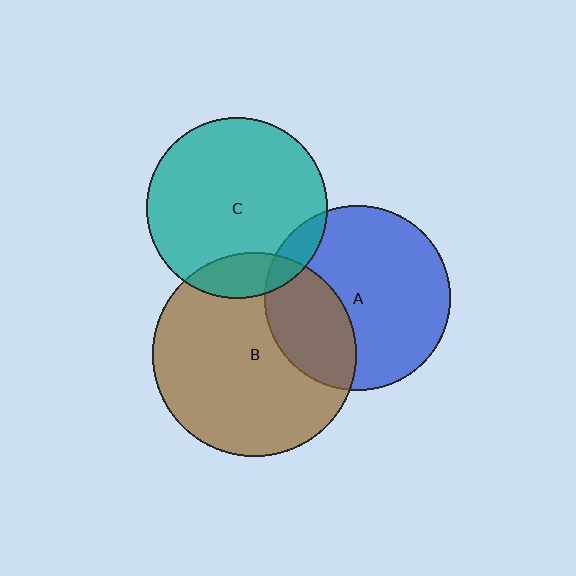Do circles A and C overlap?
Yes.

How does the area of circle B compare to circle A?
Approximately 1.2 times.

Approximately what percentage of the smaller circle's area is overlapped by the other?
Approximately 10%.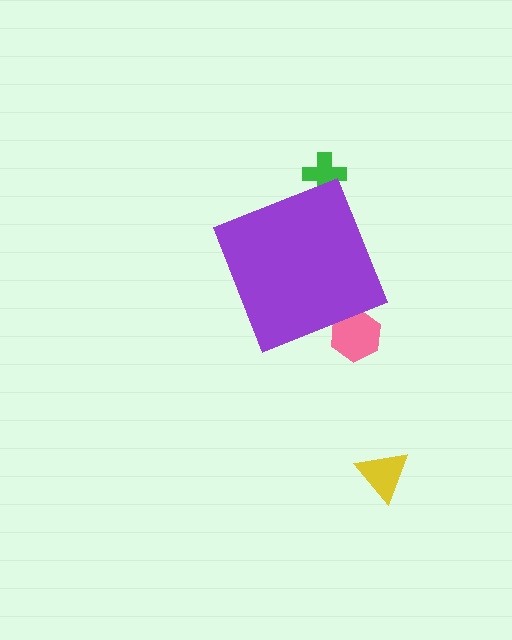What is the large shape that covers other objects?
A purple diamond.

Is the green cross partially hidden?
Yes, the green cross is partially hidden behind the purple diamond.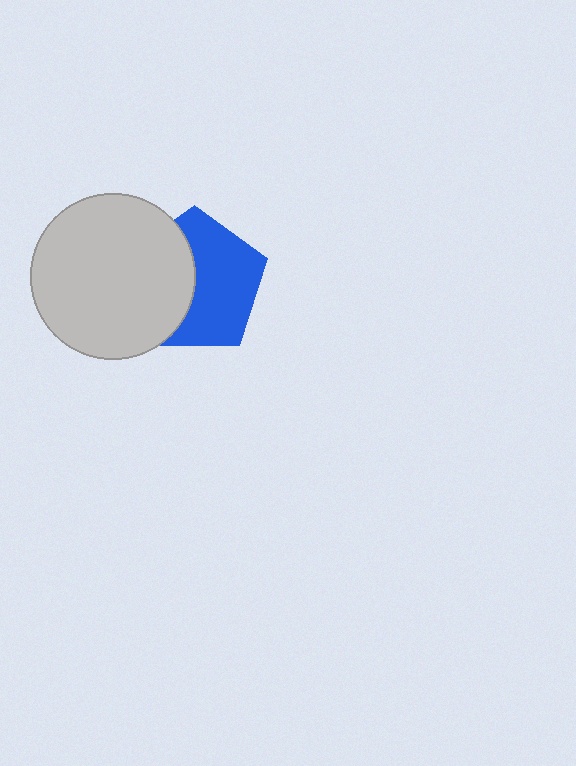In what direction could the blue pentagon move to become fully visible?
The blue pentagon could move right. That would shift it out from behind the light gray circle entirely.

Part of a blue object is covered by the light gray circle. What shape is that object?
It is a pentagon.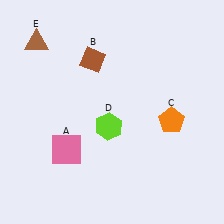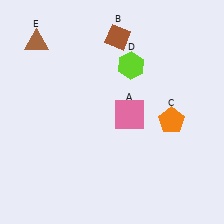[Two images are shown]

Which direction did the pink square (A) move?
The pink square (A) moved right.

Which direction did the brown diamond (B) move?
The brown diamond (B) moved right.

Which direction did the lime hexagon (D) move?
The lime hexagon (D) moved up.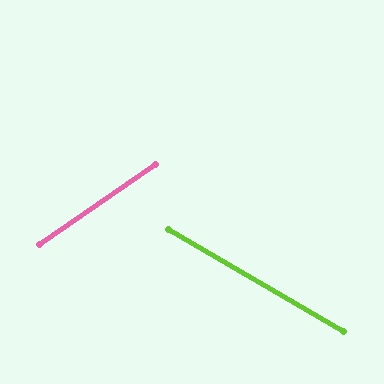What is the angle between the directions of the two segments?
Approximately 65 degrees.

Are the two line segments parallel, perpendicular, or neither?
Neither parallel nor perpendicular — they differ by about 65°.